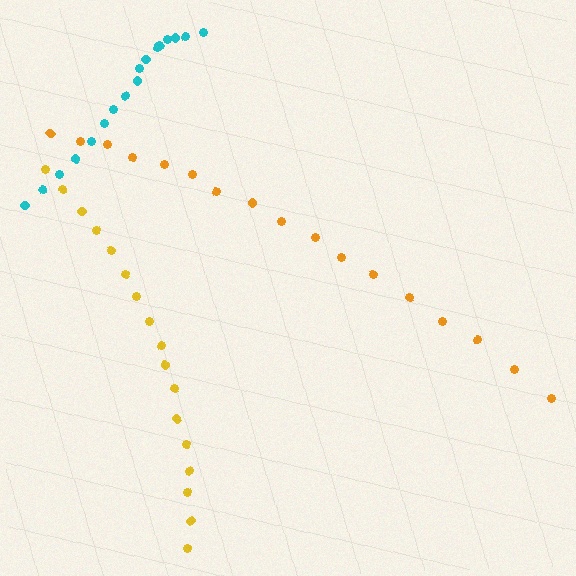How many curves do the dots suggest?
There are 3 distinct paths.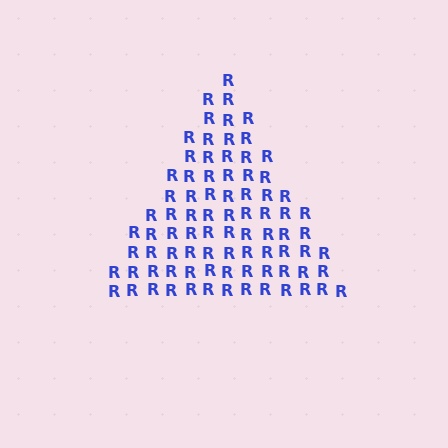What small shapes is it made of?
It is made of small letter R's.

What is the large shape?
The large shape is a triangle.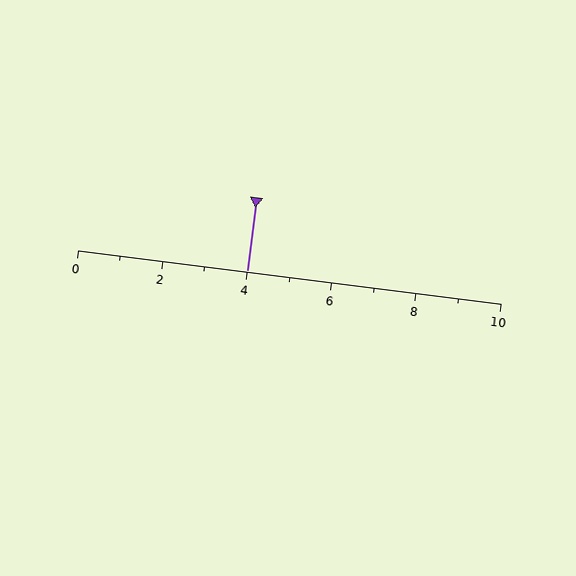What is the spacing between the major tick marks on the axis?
The major ticks are spaced 2 apart.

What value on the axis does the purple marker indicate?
The marker indicates approximately 4.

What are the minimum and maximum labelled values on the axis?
The axis runs from 0 to 10.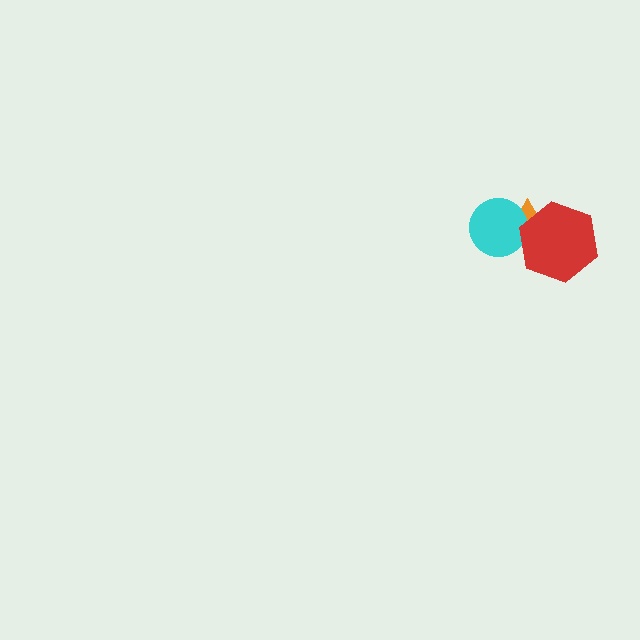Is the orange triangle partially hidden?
Yes, it is partially covered by another shape.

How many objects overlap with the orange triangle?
2 objects overlap with the orange triangle.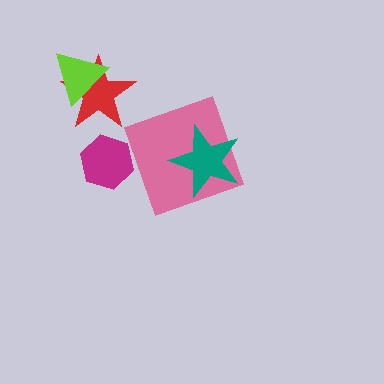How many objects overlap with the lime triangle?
1 object overlaps with the lime triangle.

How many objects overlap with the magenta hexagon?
0 objects overlap with the magenta hexagon.